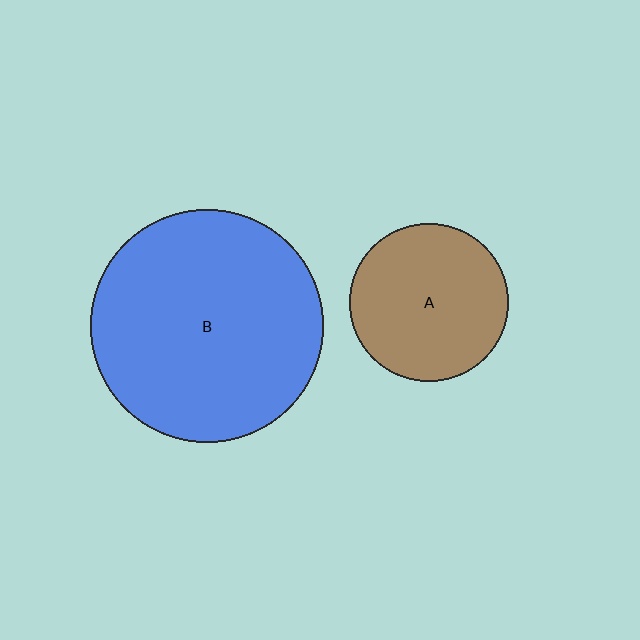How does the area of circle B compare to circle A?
Approximately 2.2 times.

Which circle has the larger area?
Circle B (blue).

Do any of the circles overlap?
No, none of the circles overlap.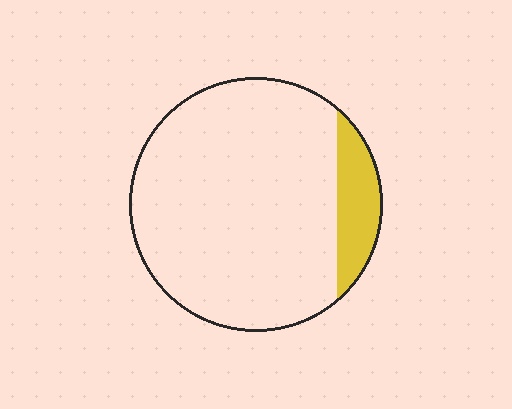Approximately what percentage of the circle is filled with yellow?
Approximately 10%.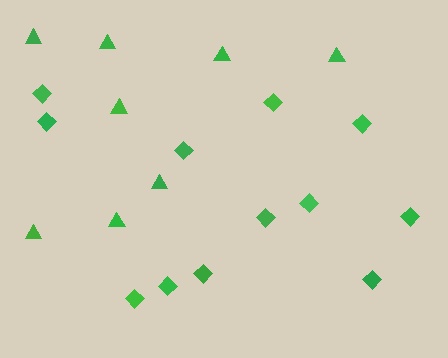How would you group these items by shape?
There are 2 groups: one group of triangles (8) and one group of diamonds (12).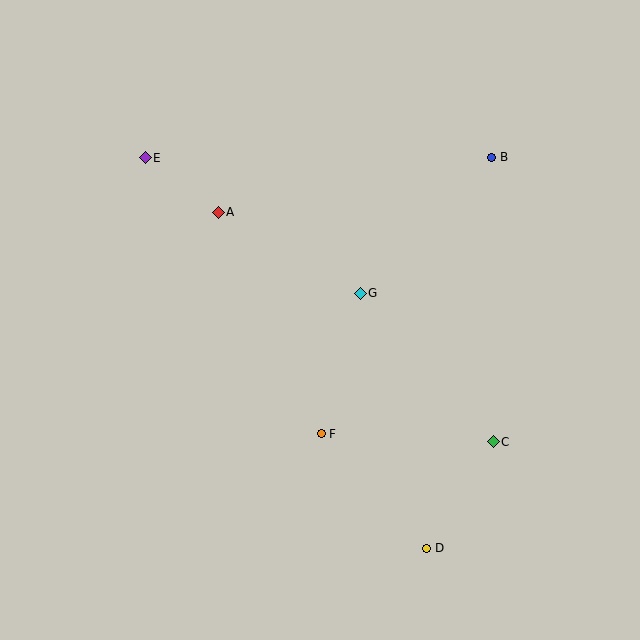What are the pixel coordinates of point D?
Point D is at (427, 548).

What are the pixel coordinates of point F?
Point F is at (321, 434).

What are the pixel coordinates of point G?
Point G is at (360, 293).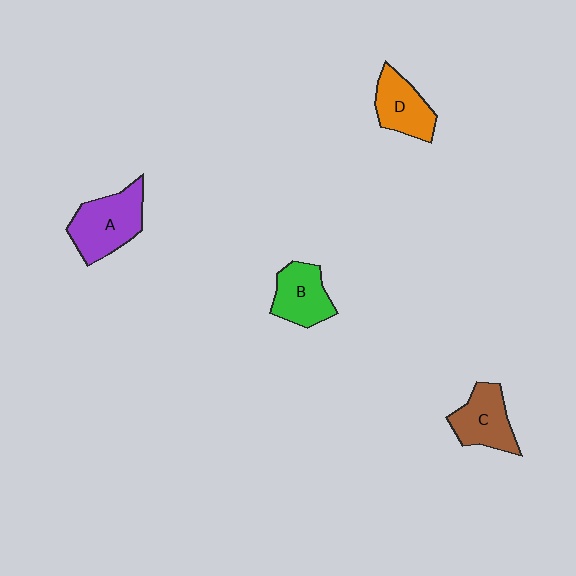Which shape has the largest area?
Shape A (purple).